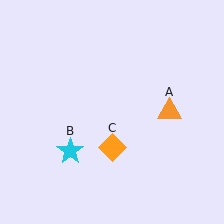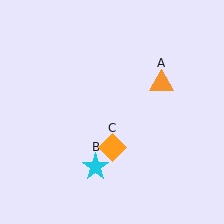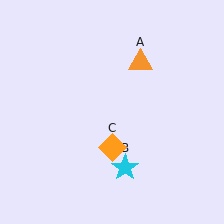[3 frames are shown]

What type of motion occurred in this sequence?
The orange triangle (object A), cyan star (object B) rotated counterclockwise around the center of the scene.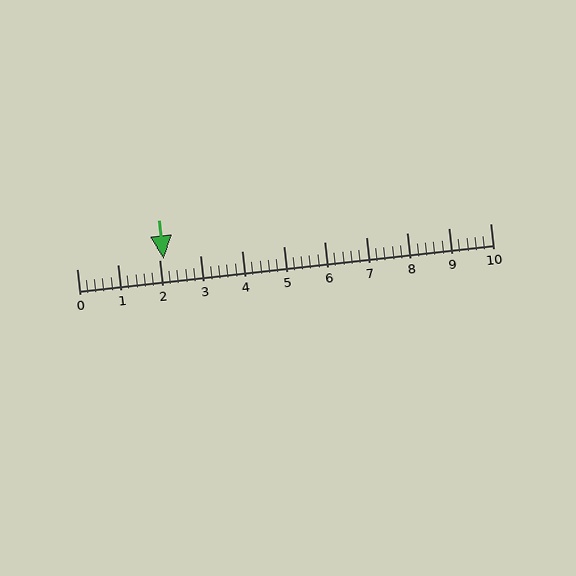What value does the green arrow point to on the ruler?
The green arrow points to approximately 2.1.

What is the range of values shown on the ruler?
The ruler shows values from 0 to 10.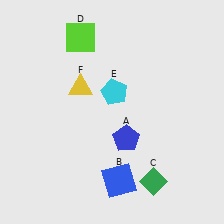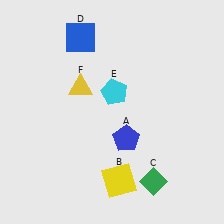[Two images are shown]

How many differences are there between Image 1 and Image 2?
There are 2 differences between the two images.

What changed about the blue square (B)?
In Image 1, B is blue. In Image 2, it changed to yellow.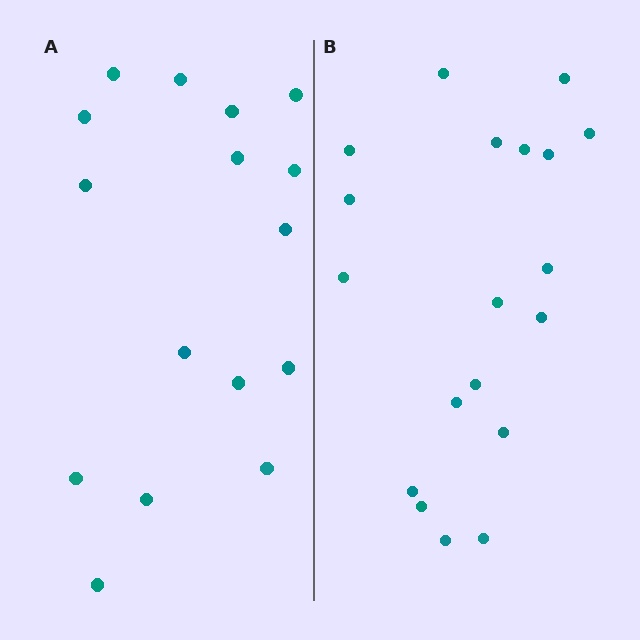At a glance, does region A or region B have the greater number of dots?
Region B (the right region) has more dots.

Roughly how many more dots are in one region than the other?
Region B has just a few more — roughly 2 or 3 more dots than region A.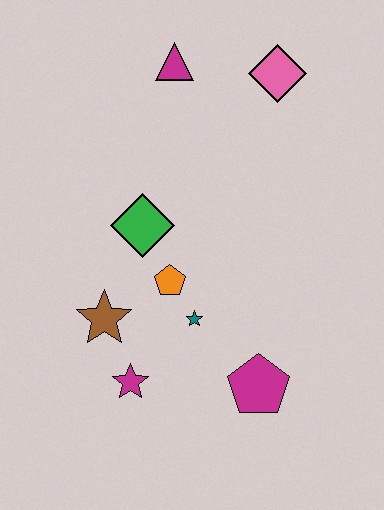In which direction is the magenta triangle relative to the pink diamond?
The magenta triangle is to the left of the pink diamond.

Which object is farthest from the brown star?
The pink diamond is farthest from the brown star.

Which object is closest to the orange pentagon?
The teal star is closest to the orange pentagon.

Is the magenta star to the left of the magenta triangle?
Yes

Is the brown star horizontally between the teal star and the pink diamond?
No